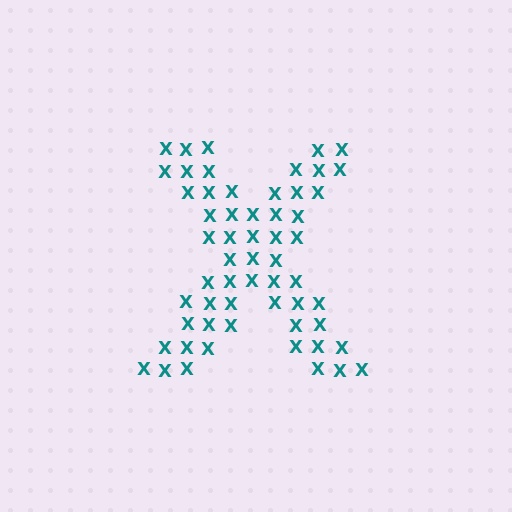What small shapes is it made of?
It is made of small letter X's.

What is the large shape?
The large shape is the letter X.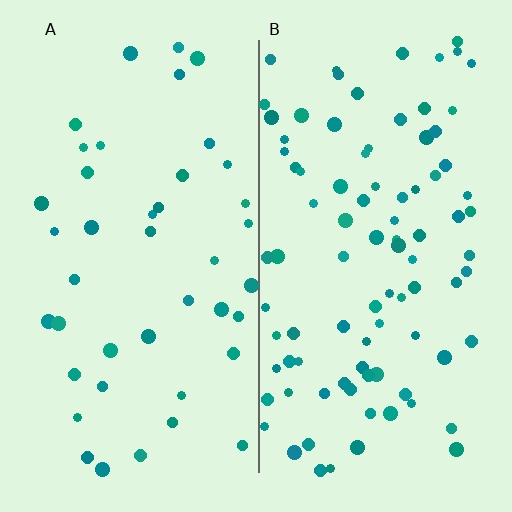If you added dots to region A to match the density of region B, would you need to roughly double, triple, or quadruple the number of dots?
Approximately double.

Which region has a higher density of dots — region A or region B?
B (the right).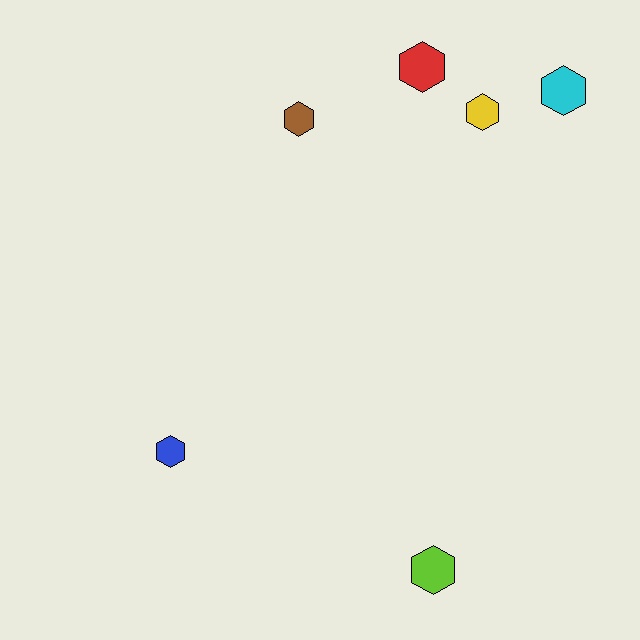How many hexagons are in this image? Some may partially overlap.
There are 6 hexagons.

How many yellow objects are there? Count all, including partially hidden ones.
There is 1 yellow object.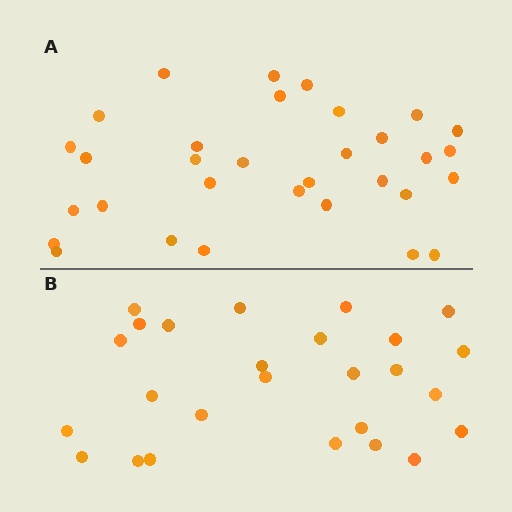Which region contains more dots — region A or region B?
Region A (the top region) has more dots.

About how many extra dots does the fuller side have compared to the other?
Region A has about 6 more dots than region B.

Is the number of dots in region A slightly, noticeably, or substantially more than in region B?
Region A has only slightly more — the two regions are fairly close. The ratio is roughly 1.2 to 1.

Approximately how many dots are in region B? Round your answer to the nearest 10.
About 30 dots. (The exact count is 26, which rounds to 30.)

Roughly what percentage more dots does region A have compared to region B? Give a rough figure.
About 25% more.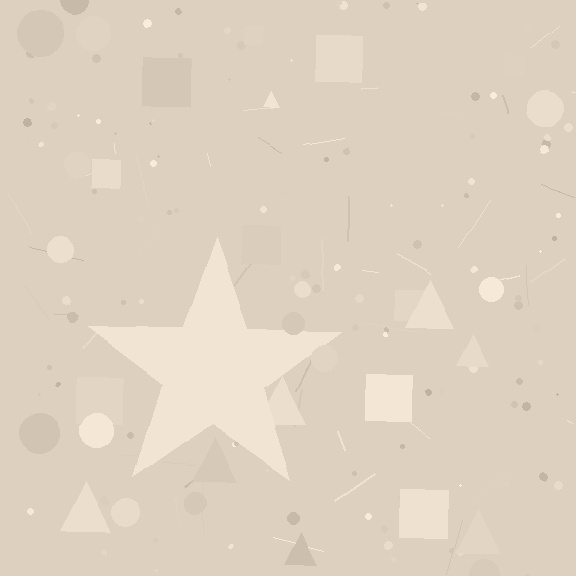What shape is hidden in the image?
A star is hidden in the image.